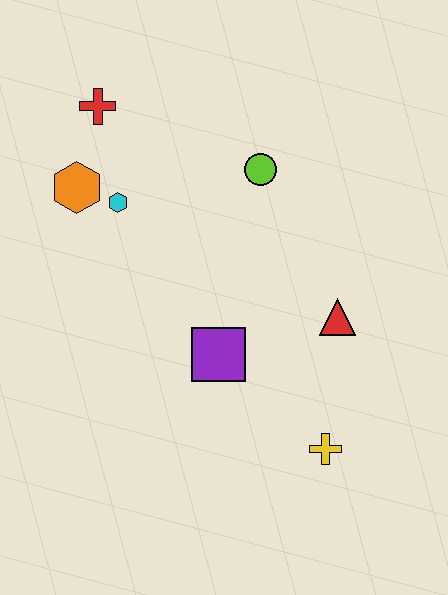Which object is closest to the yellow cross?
The red triangle is closest to the yellow cross.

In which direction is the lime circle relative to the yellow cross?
The lime circle is above the yellow cross.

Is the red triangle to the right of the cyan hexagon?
Yes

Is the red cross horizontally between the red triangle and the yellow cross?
No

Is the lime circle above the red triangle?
Yes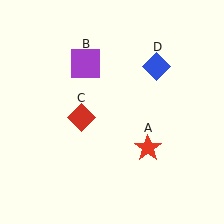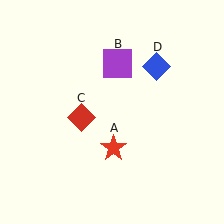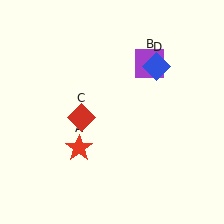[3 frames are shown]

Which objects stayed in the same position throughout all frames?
Red diamond (object C) and blue diamond (object D) remained stationary.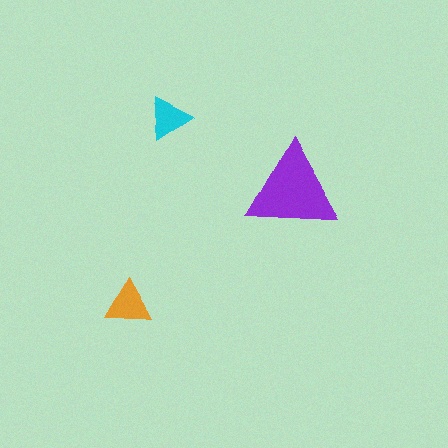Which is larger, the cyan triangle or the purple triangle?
The purple one.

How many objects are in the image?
There are 3 objects in the image.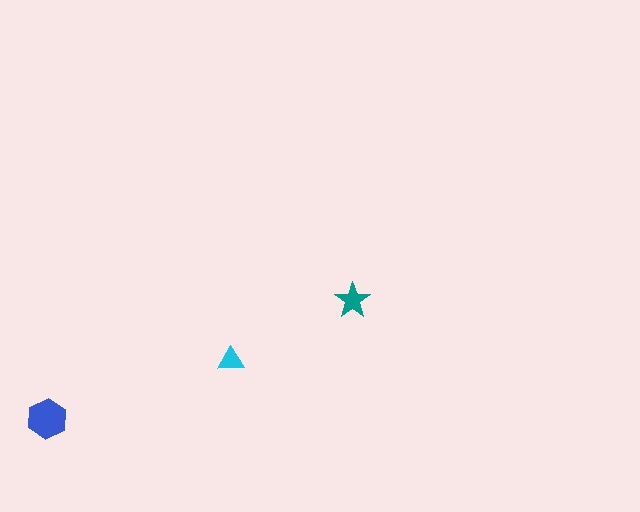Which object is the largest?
The blue hexagon.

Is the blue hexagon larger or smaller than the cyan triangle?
Larger.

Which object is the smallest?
The cyan triangle.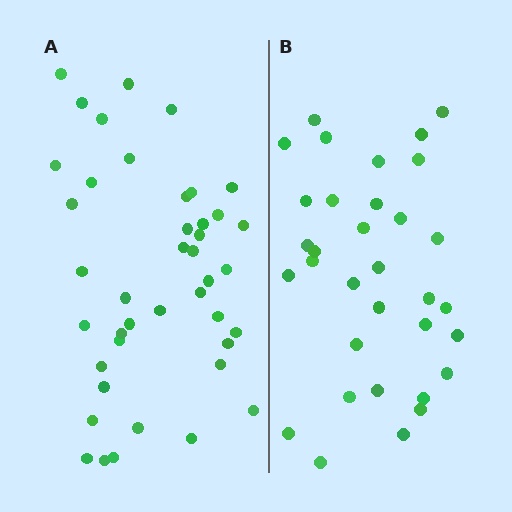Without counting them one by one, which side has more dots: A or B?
Region A (the left region) has more dots.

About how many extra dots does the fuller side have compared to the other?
Region A has roughly 8 or so more dots than region B.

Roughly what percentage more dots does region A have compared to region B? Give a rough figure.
About 25% more.